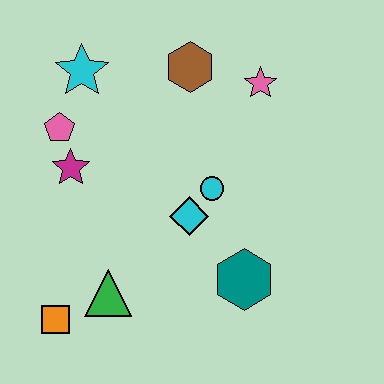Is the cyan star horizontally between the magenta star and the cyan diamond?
Yes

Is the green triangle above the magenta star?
No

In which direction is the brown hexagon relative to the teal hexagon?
The brown hexagon is above the teal hexagon.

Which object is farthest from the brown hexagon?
The orange square is farthest from the brown hexagon.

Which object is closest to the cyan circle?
The cyan diamond is closest to the cyan circle.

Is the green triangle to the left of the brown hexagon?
Yes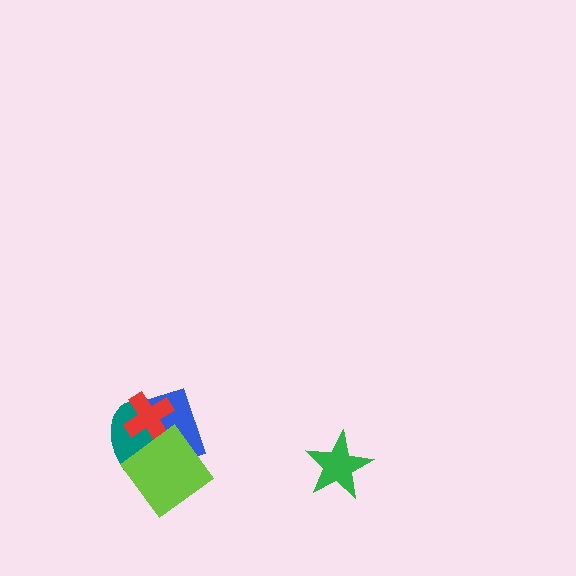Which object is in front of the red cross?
The lime diamond is in front of the red cross.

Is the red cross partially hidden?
Yes, it is partially covered by another shape.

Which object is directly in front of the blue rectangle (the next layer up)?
The red cross is directly in front of the blue rectangle.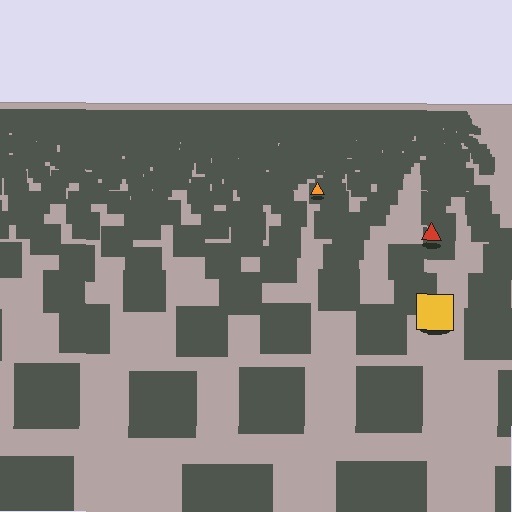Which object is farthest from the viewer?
The orange triangle is farthest from the viewer. It appears smaller and the ground texture around it is denser.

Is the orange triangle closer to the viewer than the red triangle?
No. The red triangle is closer — you can tell from the texture gradient: the ground texture is coarser near it.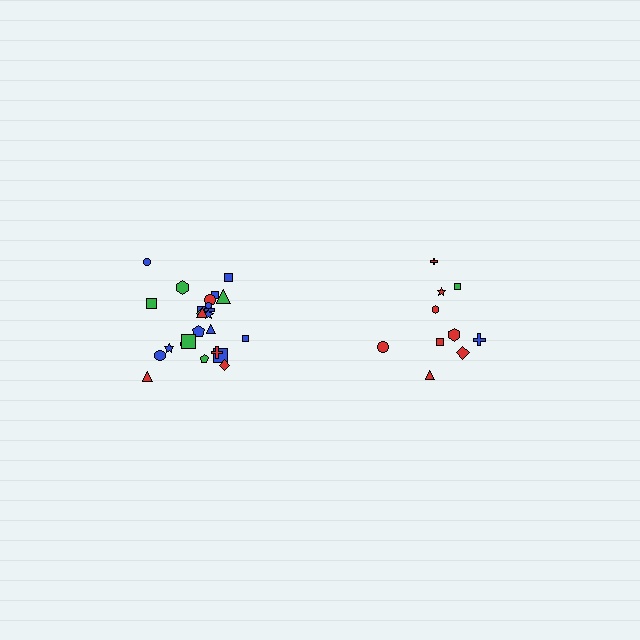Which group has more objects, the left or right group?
The left group.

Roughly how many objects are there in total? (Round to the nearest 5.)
Roughly 35 objects in total.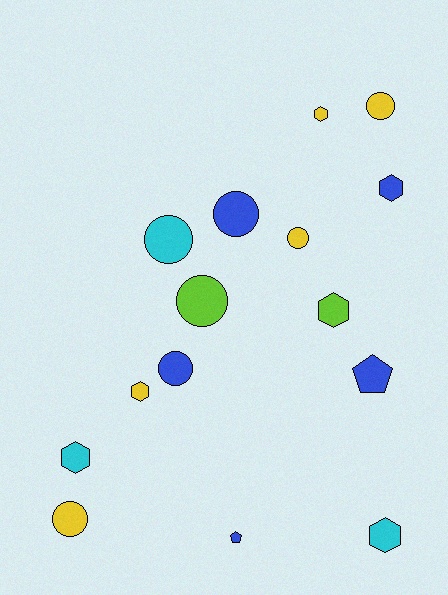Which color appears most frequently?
Yellow, with 5 objects.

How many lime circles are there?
There is 1 lime circle.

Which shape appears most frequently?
Circle, with 7 objects.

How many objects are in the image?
There are 15 objects.